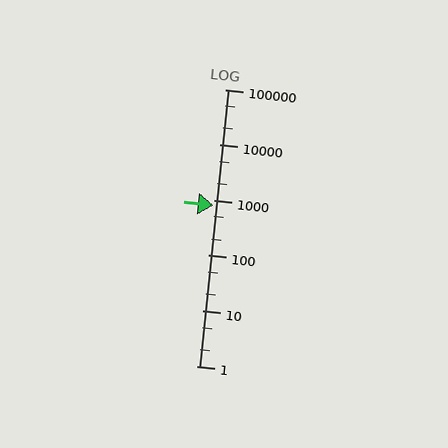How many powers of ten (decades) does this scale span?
The scale spans 5 decades, from 1 to 100000.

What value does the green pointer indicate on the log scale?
The pointer indicates approximately 810.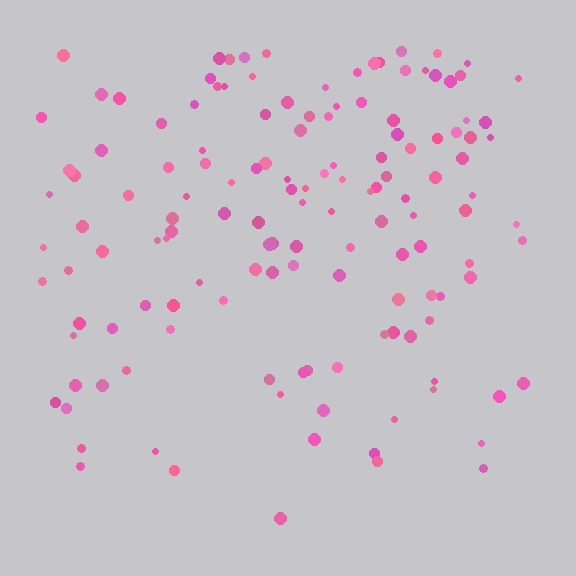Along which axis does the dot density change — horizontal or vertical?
Vertical.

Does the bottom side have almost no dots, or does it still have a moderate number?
Still a moderate number, just noticeably fewer than the top.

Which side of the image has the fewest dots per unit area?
The bottom.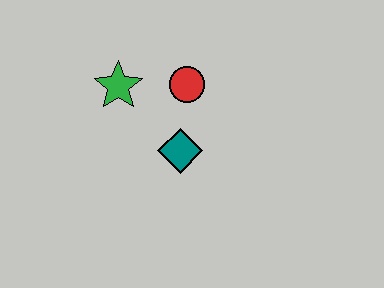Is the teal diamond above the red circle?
No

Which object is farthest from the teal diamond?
The green star is farthest from the teal diamond.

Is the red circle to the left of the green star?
No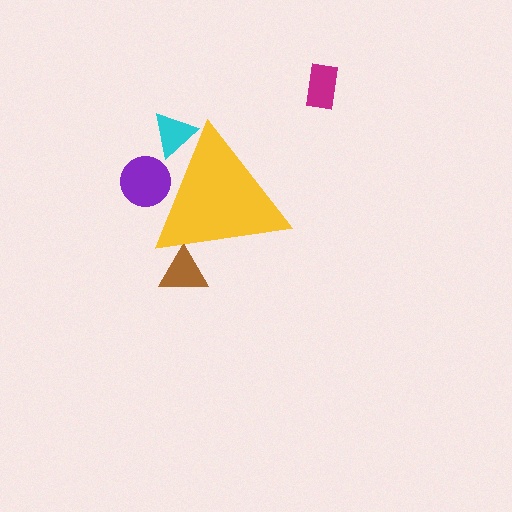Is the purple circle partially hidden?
Yes, the purple circle is partially hidden behind the yellow triangle.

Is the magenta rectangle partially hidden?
No, the magenta rectangle is fully visible.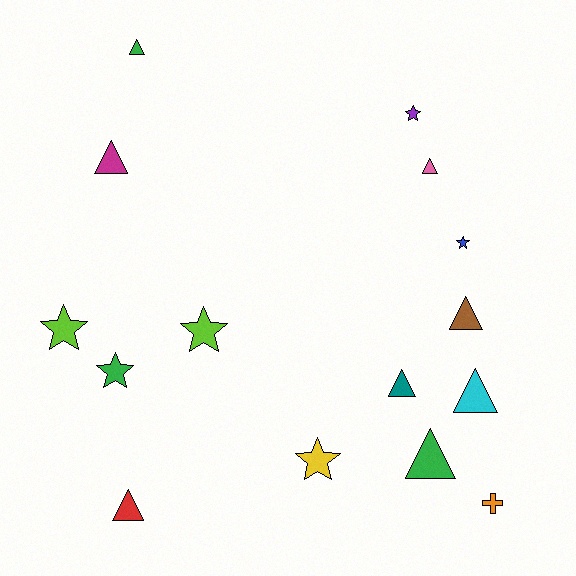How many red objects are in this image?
There is 1 red object.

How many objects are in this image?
There are 15 objects.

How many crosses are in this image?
There is 1 cross.